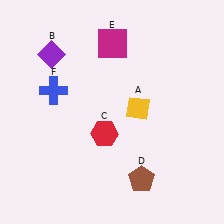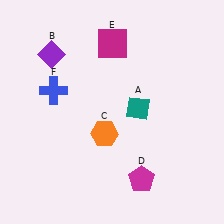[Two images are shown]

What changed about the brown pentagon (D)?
In Image 1, D is brown. In Image 2, it changed to magenta.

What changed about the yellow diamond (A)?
In Image 1, A is yellow. In Image 2, it changed to teal.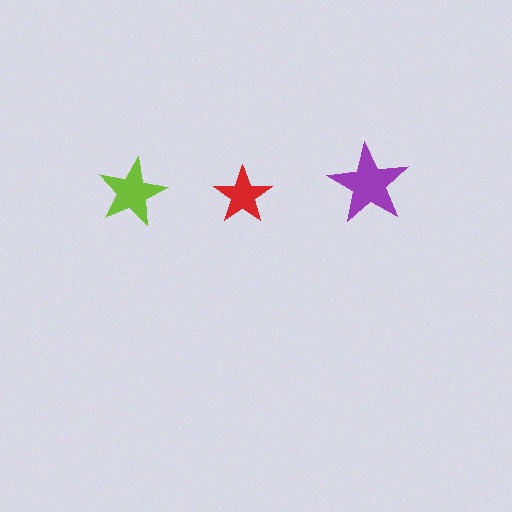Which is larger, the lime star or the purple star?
The purple one.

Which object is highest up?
The purple star is topmost.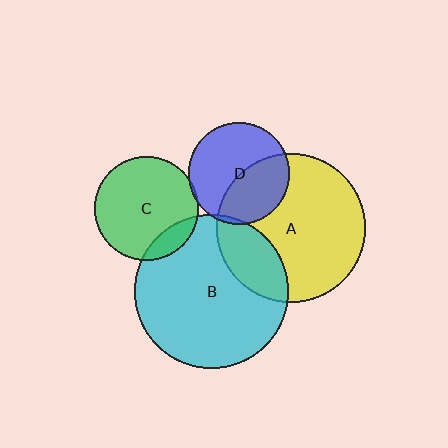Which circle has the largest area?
Circle B (cyan).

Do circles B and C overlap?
Yes.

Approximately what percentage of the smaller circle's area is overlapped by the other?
Approximately 15%.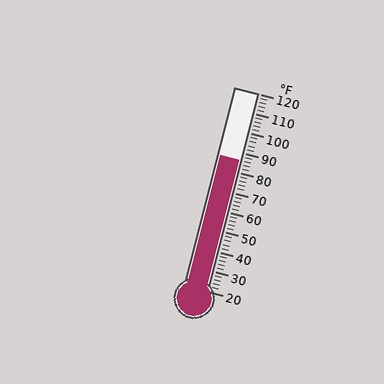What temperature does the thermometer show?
The thermometer shows approximately 86°F.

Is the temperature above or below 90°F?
The temperature is below 90°F.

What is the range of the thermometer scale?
The thermometer scale ranges from 20°F to 120°F.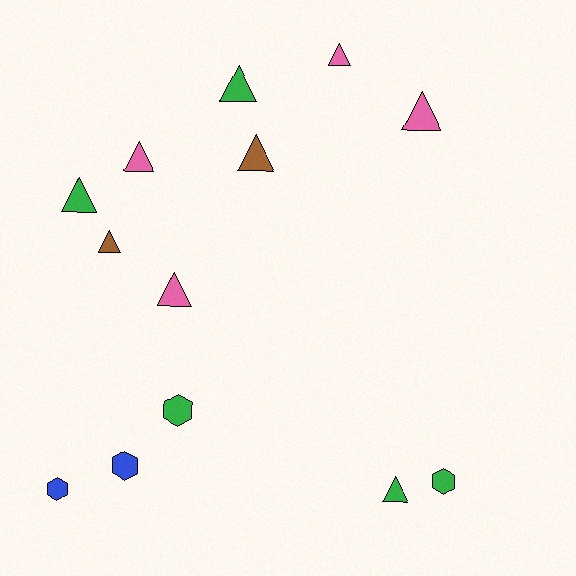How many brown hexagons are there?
There are no brown hexagons.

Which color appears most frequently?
Green, with 5 objects.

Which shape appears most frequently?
Triangle, with 9 objects.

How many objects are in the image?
There are 13 objects.